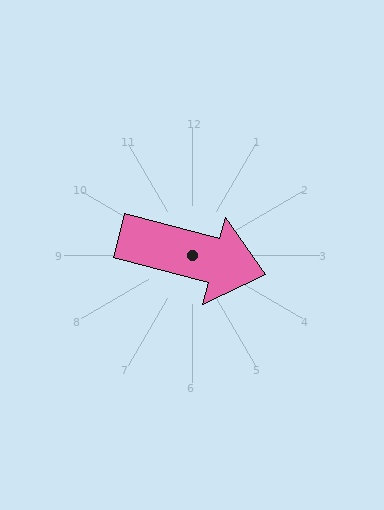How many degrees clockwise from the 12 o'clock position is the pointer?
Approximately 105 degrees.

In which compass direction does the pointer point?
East.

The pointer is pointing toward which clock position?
Roughly 3 o'clock.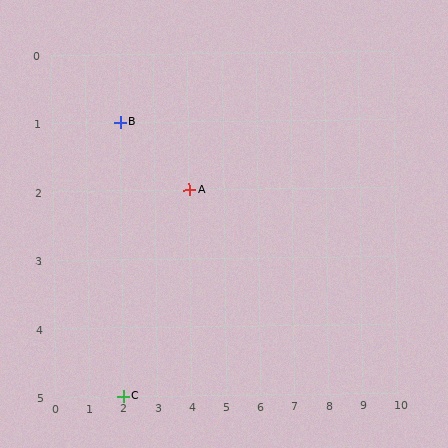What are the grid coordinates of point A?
Point A is at grid coordinates (4, 2).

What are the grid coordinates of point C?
Point C is at grid coordinates (2, 5).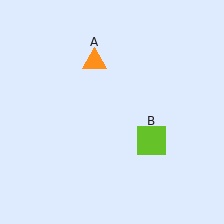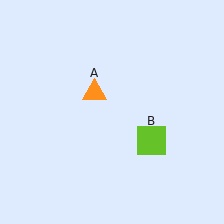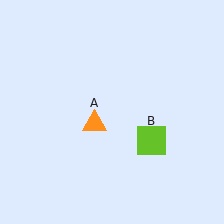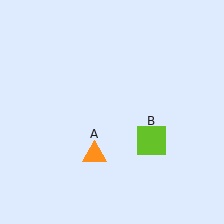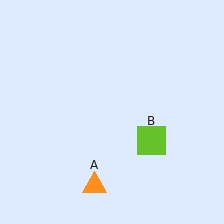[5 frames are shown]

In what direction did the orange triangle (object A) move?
The orange triangle (object A) moved down.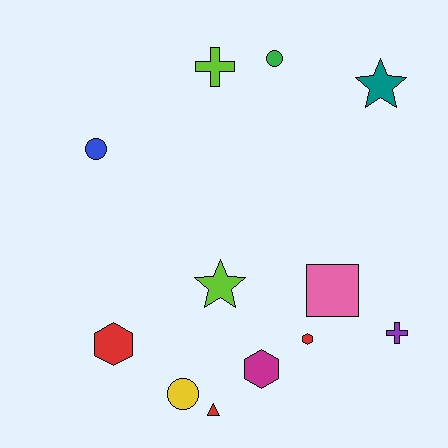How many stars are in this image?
There are 2 stars.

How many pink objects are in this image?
There is 1 pink object.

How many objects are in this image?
There are 12 objects.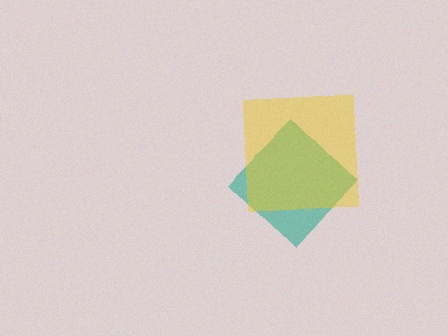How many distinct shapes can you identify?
There are 2 distinct shapes: a teal diamond, a yellow square.